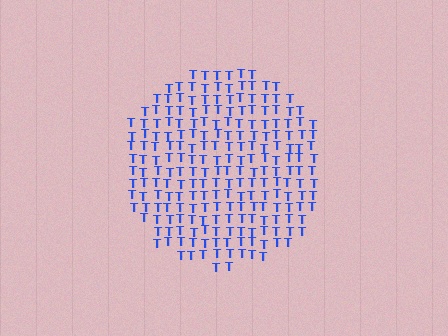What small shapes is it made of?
It is made of small letter T's.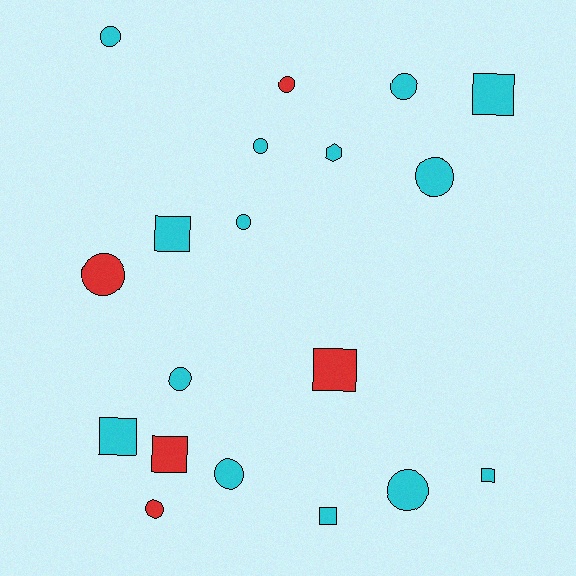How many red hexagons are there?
There are no red hexagons.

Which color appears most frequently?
Cyan, with 14 objects.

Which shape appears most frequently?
Circle, with 11 objects.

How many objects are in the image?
There are 19 objects.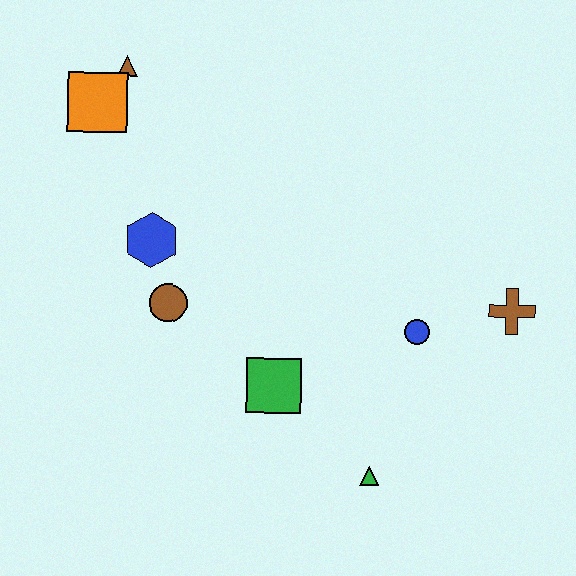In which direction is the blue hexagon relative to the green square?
The blue hexagon is above the green square.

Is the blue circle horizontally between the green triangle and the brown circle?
No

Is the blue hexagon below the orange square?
Yes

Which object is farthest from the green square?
The brown triangle is farthest from the green square.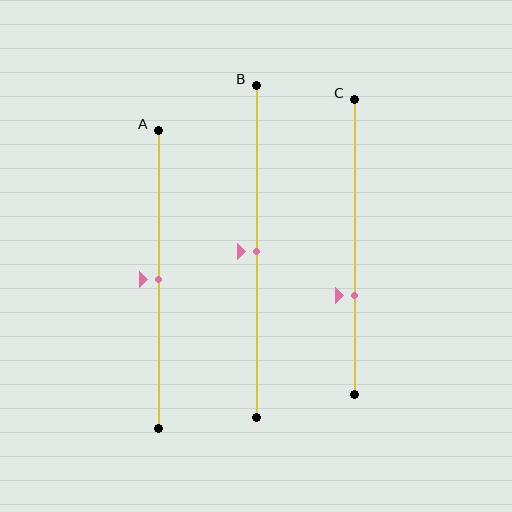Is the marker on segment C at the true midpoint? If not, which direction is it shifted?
No, the marker on segment C is shifted downward by about 16% of the segment length.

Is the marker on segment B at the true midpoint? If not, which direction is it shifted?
Yes, the marker on segment B is at the true midpoint.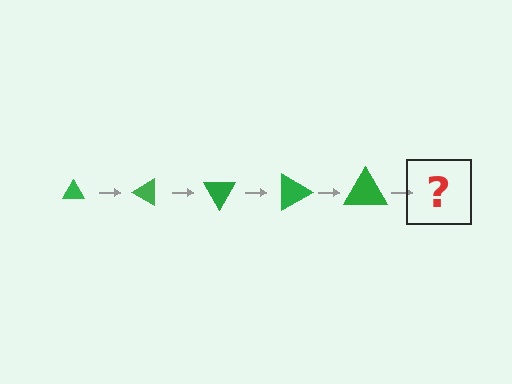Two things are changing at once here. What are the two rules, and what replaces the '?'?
The two rules are that the triangle grows larger each step and it rotates 30 degrees each step. The '?' should be a triangle, larger than the previous one and rotated 150 degrees from the start.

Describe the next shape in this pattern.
It should be a triangle, larger than the previous one and rotated 150 degrees from the start.